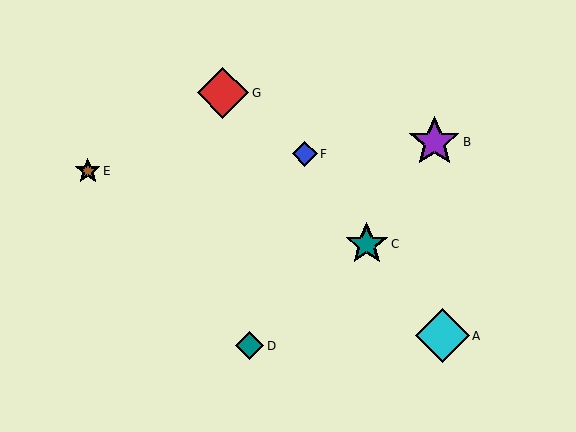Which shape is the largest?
The cyan diamond (labeled A) is the largest.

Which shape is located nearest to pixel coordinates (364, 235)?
The teal star (labeled C) at (367, 244) is nearest to that location.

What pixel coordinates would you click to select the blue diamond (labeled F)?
Click at (305, 154) to select the blue diamond F.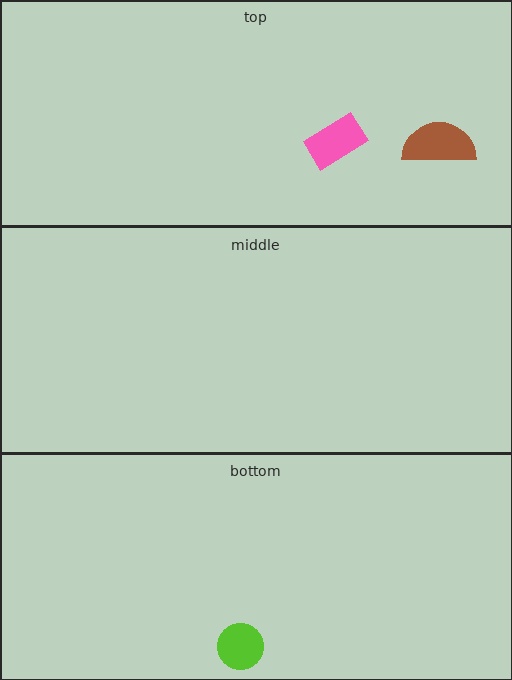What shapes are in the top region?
The pink rectangle, the brown semicircle.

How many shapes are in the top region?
2.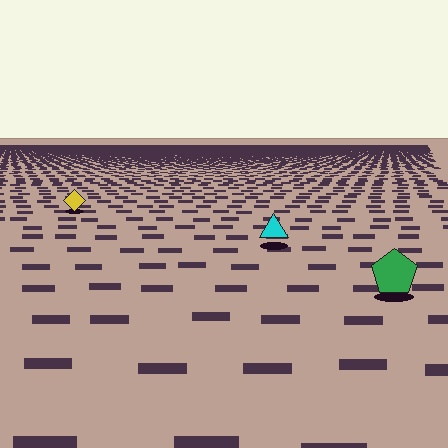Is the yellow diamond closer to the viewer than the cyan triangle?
No. The cyan triangle is closer — you can tell from the texture gradient: the ground texture is coarser near it.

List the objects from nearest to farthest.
From nearest to farthest: the green pentagon, the cyan triangle, the yellow diamond.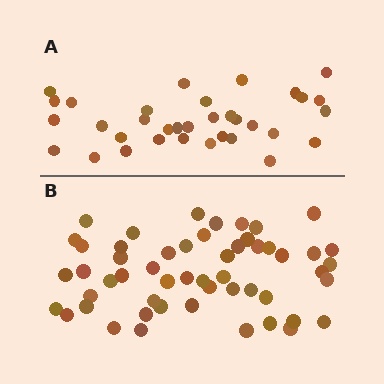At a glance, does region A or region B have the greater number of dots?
Region B (the bottom region) has more dots.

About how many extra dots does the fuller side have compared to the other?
Region B has approximately 20 more dots than region A.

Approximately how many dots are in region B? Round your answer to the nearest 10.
About 50 dots. (The exact count is 53, which rounds to 50.)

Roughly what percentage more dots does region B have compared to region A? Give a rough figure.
About 55% more.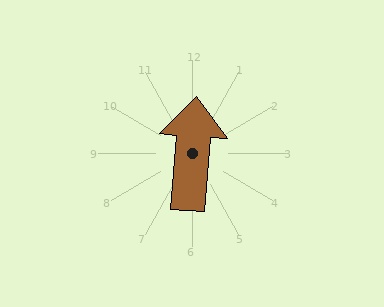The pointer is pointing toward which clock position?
Roughly 12 o'clock.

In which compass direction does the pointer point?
North.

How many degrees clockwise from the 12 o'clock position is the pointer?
Approximately 4 degrees.